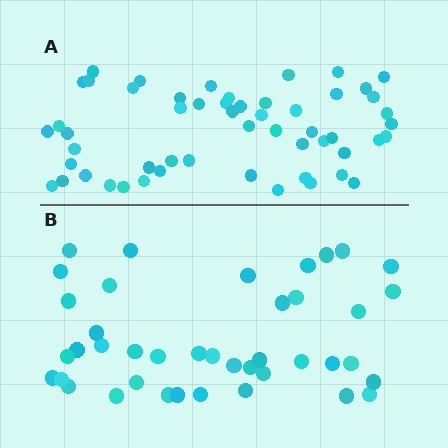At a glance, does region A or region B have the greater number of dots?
Region A (the top region) has more dots.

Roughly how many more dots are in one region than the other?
Region A has approximately 15 more dots than region B.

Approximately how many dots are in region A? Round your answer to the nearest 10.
About 50 dots. (The exact count is 54, which rounds to 50.)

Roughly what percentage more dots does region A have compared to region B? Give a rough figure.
About 30% more.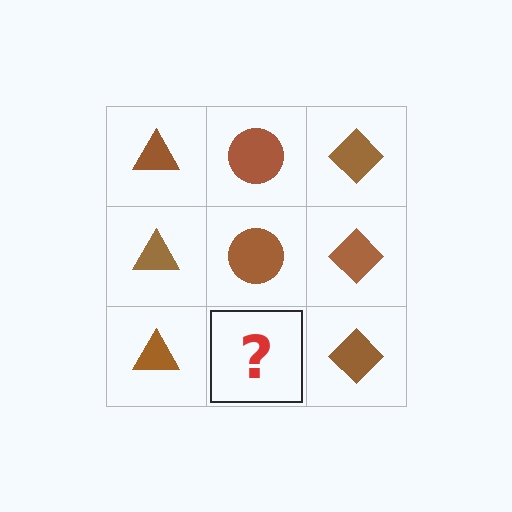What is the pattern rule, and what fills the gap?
The rule is that each column has a consistent shape. The gap should be filled with a brown circle.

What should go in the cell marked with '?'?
The missing cell should contain a brown circle.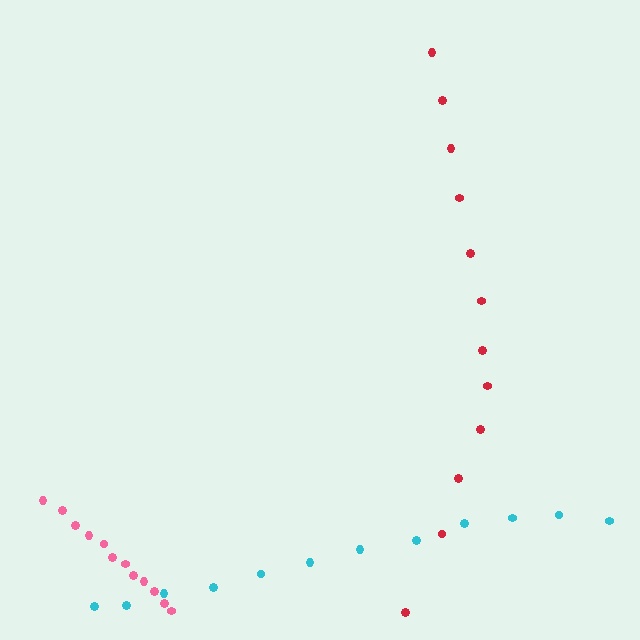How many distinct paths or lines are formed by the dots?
There are 3 distinct paths.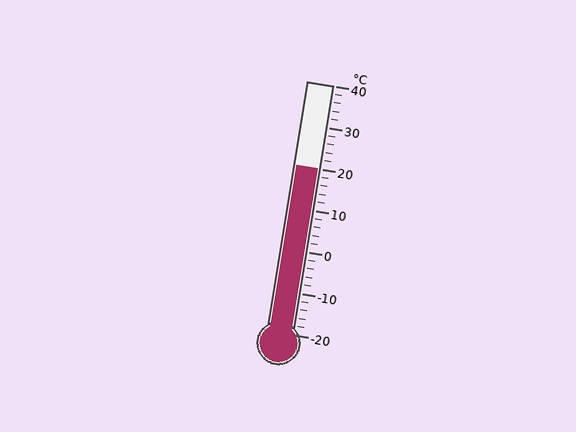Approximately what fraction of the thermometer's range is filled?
The thermometer is filled to approximately 65% of its range.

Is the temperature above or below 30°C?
The temperature is below 30°C.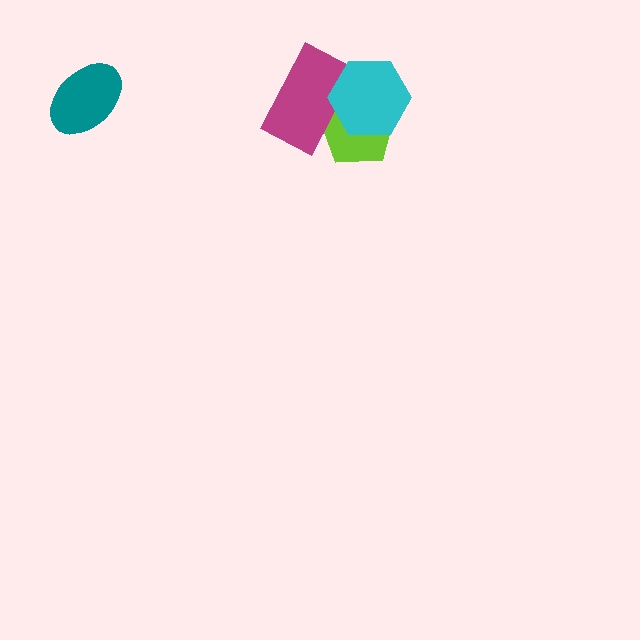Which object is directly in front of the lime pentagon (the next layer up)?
The magenta rectangle is directly in front of the lime pentagon.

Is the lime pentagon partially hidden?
Yes, it is partially covered by another shape.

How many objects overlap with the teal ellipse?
0 objects overlap with the teal ellipse.